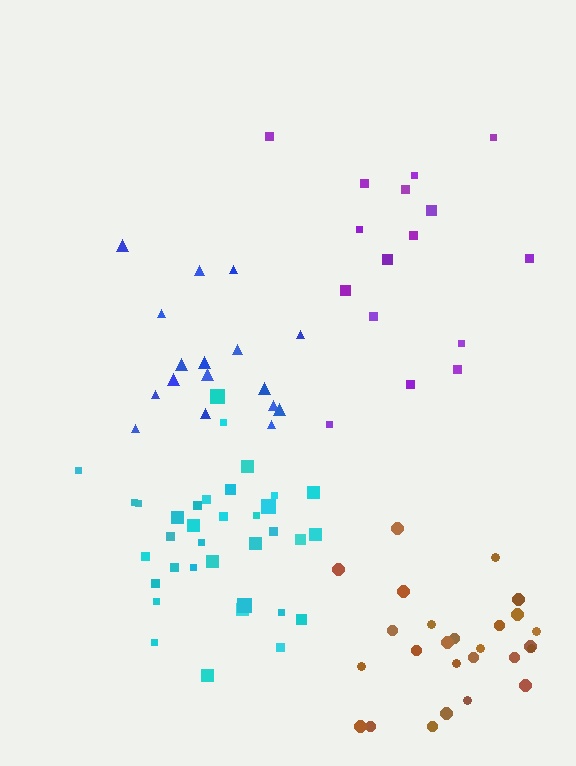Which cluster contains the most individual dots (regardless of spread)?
Cyan (35).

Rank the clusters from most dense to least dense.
cyan, brown, blue, purple.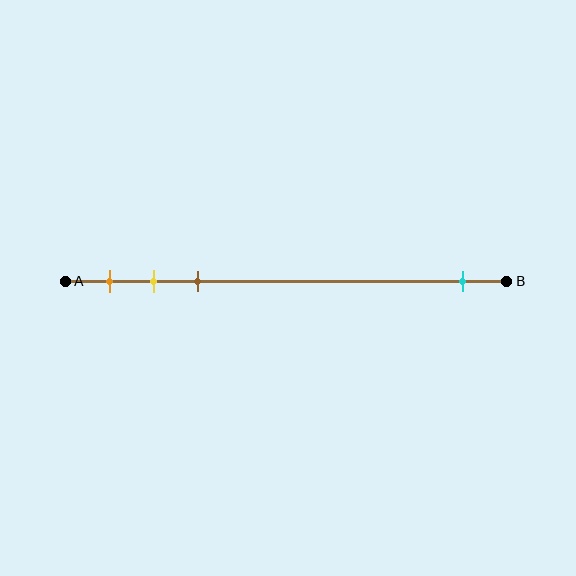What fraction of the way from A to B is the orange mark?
The orange mark is approximately 10% (0.1) of the way from A to B.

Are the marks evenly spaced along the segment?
No, the marks are not evenly spaced.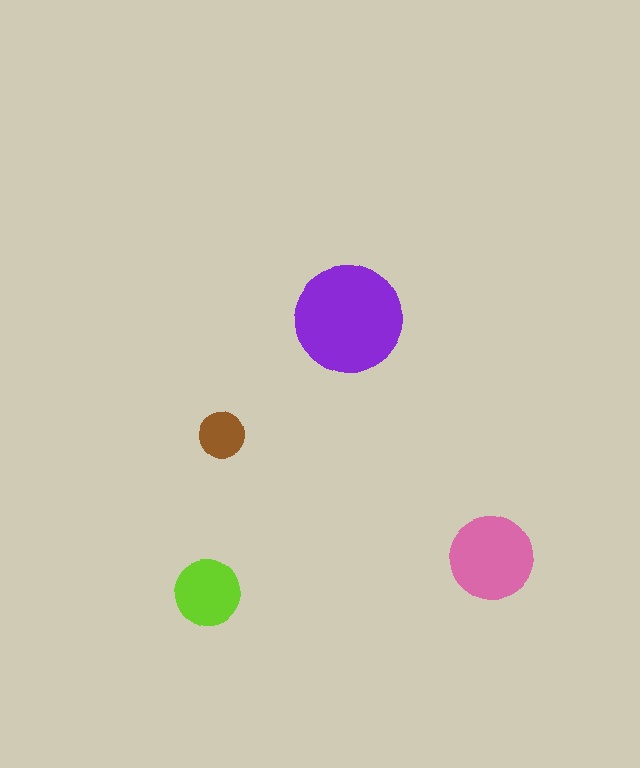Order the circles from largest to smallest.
the purple one, the pink one, the lime one, the brown one.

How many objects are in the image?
There are 4 objects in the image.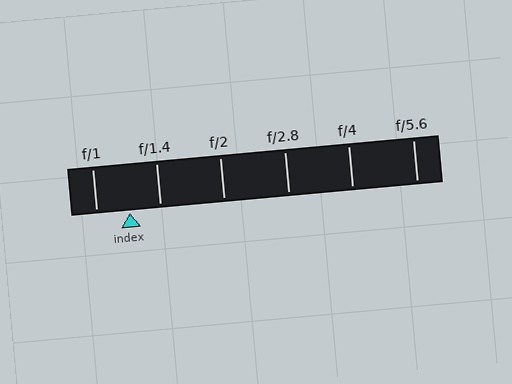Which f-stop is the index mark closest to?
The index mark is closest to f/1.4.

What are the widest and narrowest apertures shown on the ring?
The widest aperture shown is f/1 and the narrowest is f/5.6.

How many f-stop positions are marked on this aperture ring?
There are 6 f-stop positions marked.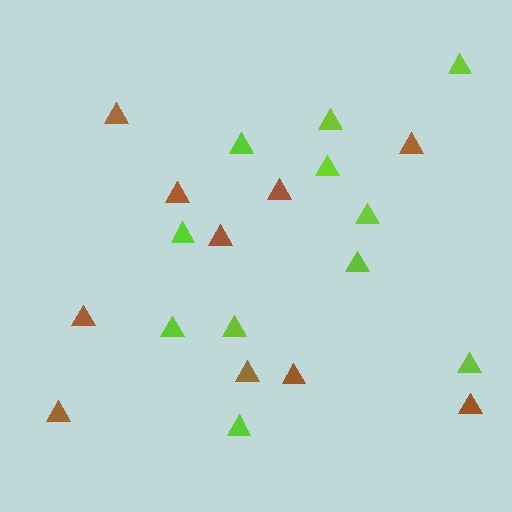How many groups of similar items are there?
There are 2 groups: one group of lime triangles (11) and one group of brown triangles (10).